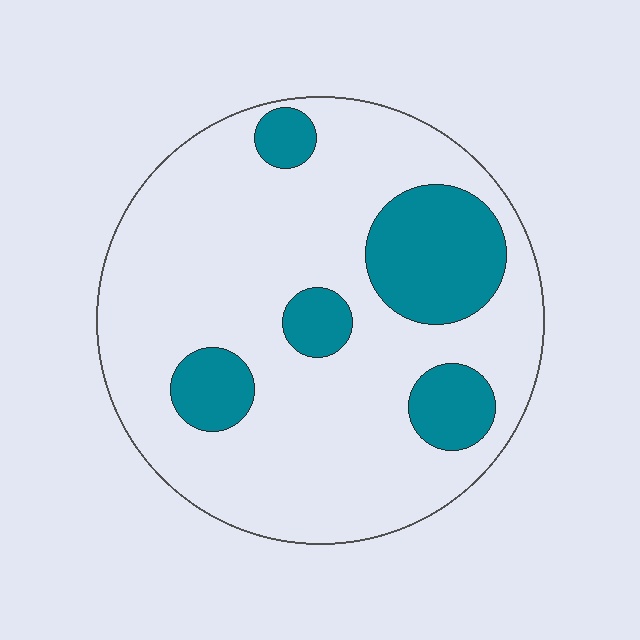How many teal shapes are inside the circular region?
5.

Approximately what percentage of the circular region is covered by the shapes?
Approximately 20%.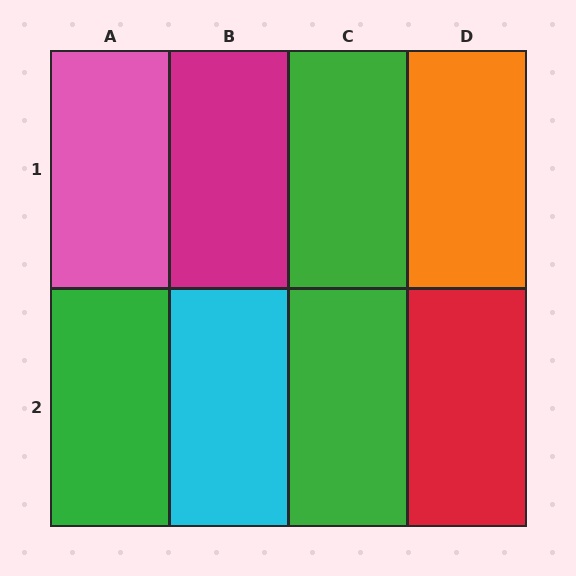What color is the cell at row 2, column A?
Green.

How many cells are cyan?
1 cell is cyan.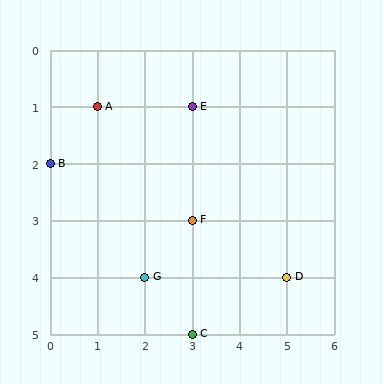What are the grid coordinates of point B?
Point B is at grid coordinates (0, 2).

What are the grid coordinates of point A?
Point A is at grid coordinates (1, 1).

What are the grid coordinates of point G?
Point G is at grid coordinates (2, 4).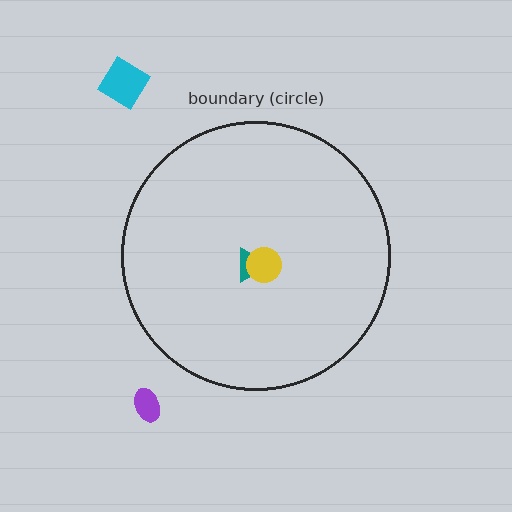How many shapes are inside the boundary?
2 inside, 2 outside.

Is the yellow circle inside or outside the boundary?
Inside.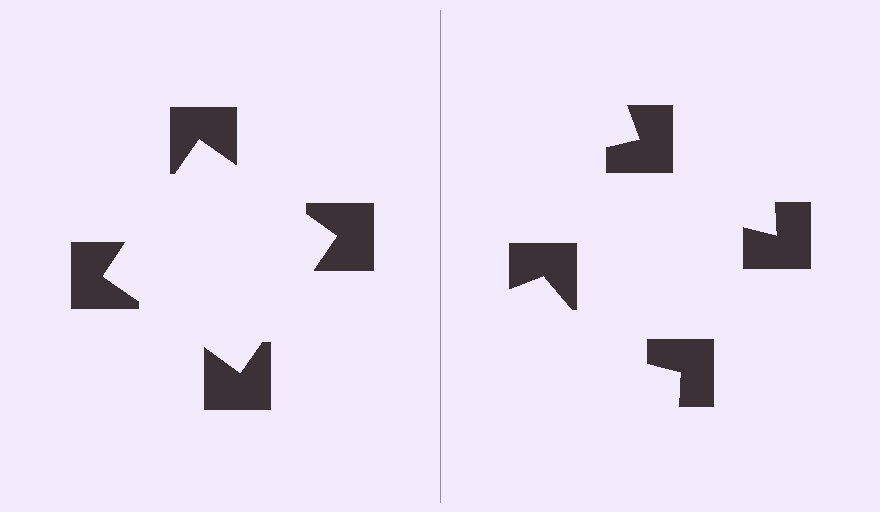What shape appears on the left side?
An illusory square.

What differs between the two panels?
The notched squares are positioned identically on both sides; only the wedge orientations differ. On the left they align to a square; on the right they are misaligned.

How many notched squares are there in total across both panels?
8 — 4 on each side.